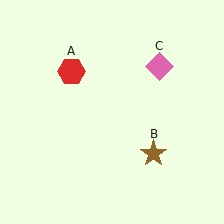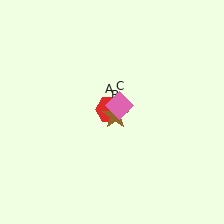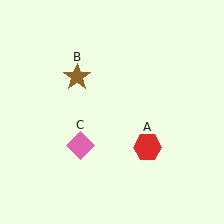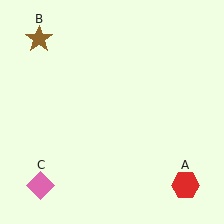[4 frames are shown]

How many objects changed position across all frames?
3 objects changed position: red hexagon (object A), brown star (object B), pink diamond (object C).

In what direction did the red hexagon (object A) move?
The red hexagon (object A) moved down and to the right.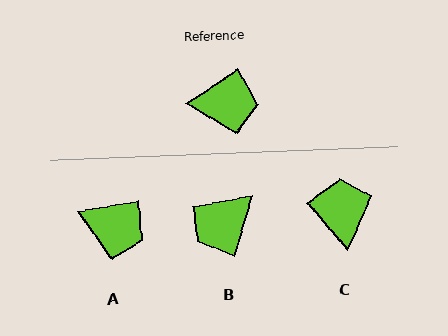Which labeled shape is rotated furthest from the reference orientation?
B, about 139 degrees away.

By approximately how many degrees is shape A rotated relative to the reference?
Approximately 24 degrees clockwise.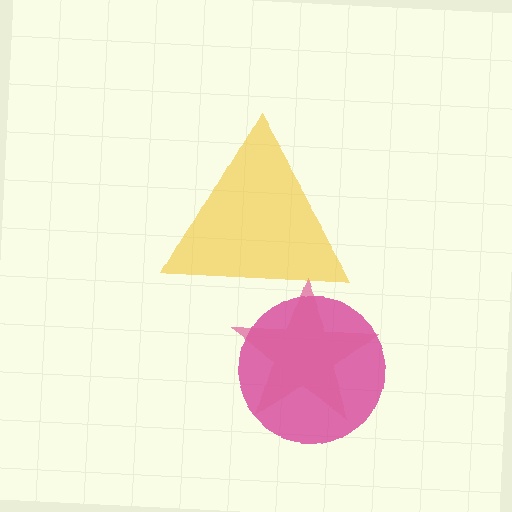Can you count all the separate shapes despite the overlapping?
Yes, there are 3 separate shapes.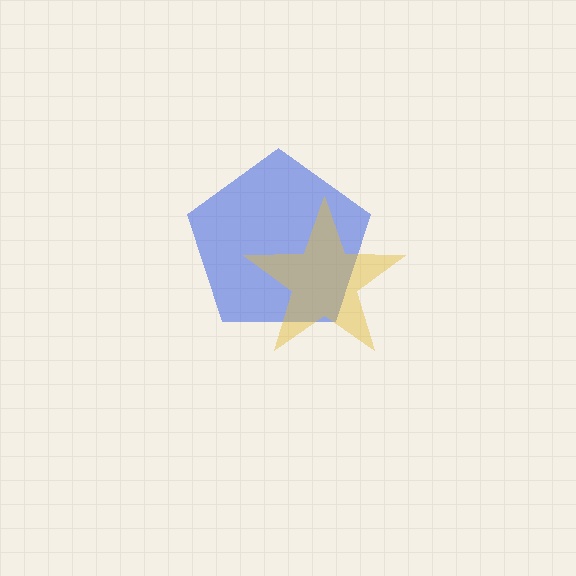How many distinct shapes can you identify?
There are 2 distinct shapes: a blue pentagon, a yellow star.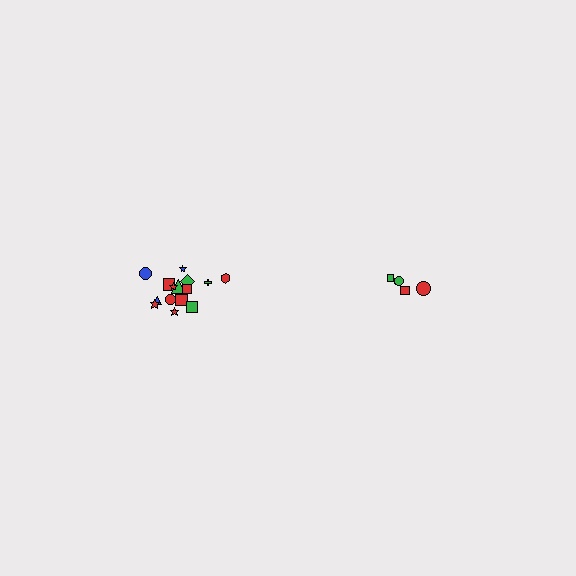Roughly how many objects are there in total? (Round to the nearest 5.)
Roughly 20 objects in total.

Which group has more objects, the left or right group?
The left group.